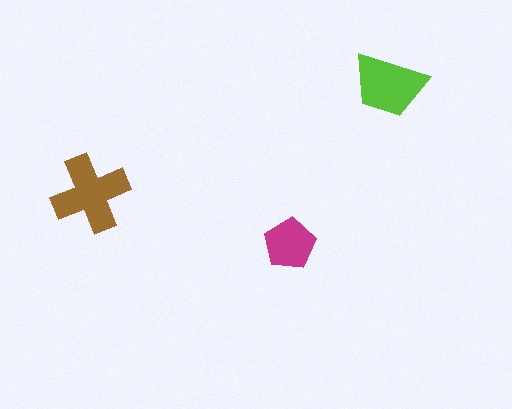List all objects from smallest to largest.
The magenta pentagon, the lime trapezoid, the brown cross.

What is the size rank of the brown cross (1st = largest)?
1st.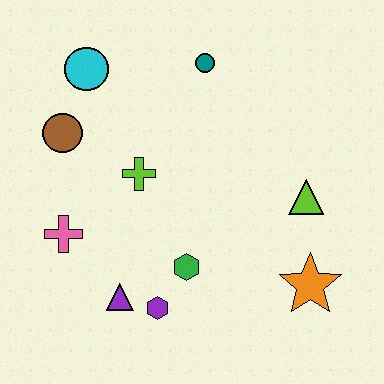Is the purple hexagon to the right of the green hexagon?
No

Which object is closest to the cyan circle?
The brown circle is closest to the cyan circle.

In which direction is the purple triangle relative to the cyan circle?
The purple triangle is below the cyan circle.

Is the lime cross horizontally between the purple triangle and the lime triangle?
Yes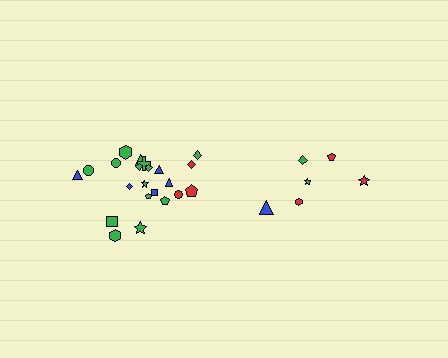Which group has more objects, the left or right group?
The left group.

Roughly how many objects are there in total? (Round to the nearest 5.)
Roughly 30 objects in total.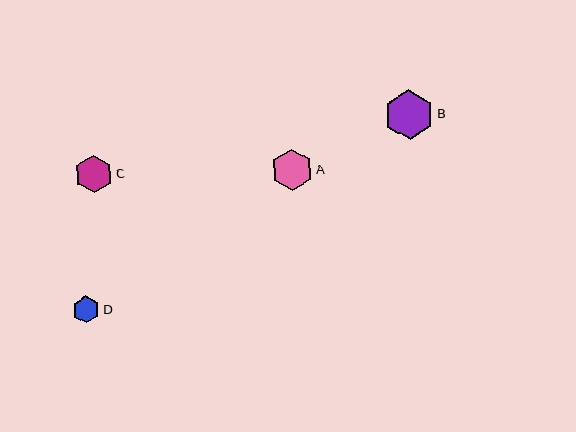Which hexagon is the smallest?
Hexagon D is the smallest with a size of approximately 27 pixels.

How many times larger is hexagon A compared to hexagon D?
Hexagon A is approximately 1.5 times the size of hexagon D.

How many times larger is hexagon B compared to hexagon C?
Hexagon B is approximately 1.3 times the size of hexagon C.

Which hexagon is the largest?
Hexagon B is the largest with a size of approximately 50 pixels.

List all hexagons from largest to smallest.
From largest to smallest: B, A, C, D.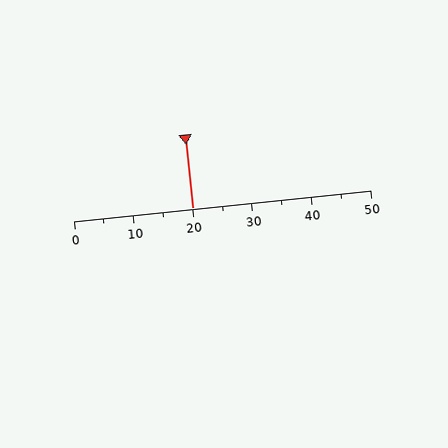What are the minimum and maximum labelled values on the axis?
The axis runs from 0 to 50.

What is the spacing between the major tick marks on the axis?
The major ticks are spaced 10 apart.